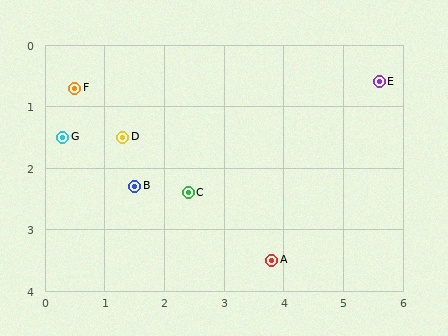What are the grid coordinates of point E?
Point E is at approximately (5.6, 0.6).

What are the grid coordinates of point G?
Point G is at approximately (0.3, 1.5).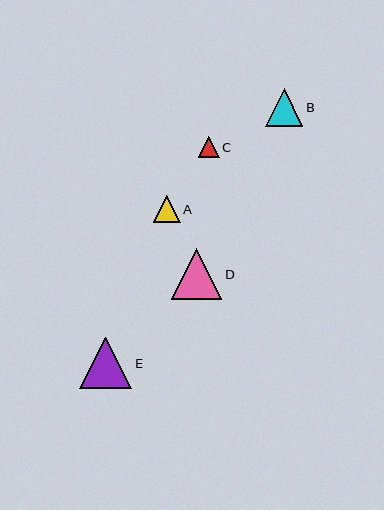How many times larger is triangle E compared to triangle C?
Triangle E is approximately 2.5 times the size of triangle C.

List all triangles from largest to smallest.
From largest to smallest: E, D, B, A, C.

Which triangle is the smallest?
Triangle C is the smallest with a size of approximately 21 pixels.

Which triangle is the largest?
Triangle E is the largest with a size of approximately 52 pixels.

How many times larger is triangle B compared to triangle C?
Triangle B is approximately 1.8 times the size of triangle C.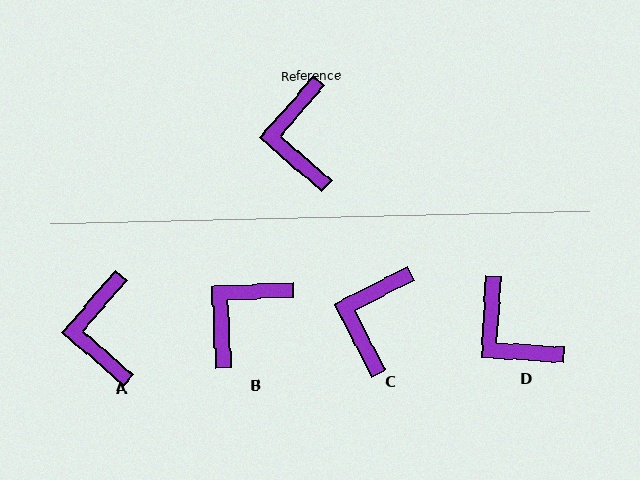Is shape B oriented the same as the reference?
No, it is off by about 46 degrees.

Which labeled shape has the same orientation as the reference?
A.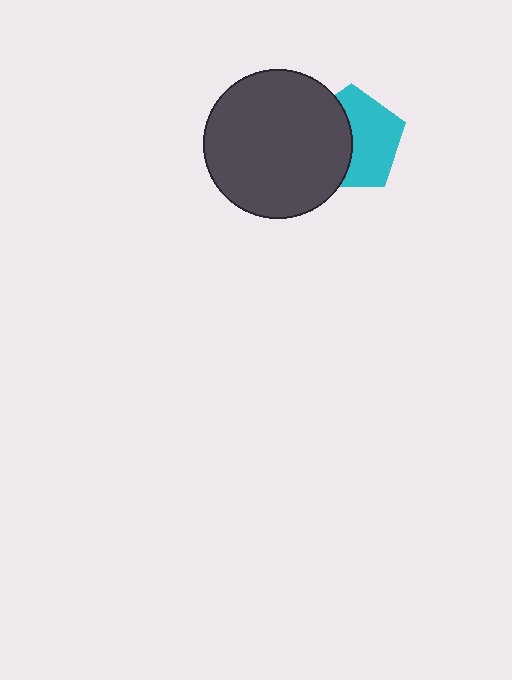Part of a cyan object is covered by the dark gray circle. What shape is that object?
It is a pentagon.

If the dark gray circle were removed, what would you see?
You would see the complete cyan pentagon.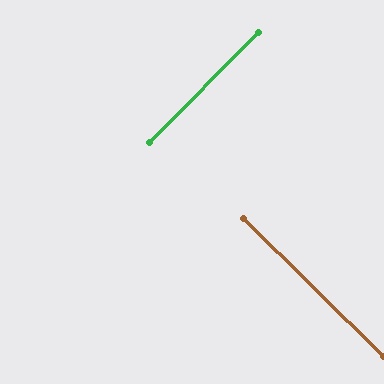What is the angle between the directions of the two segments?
Approximately 90 degrees.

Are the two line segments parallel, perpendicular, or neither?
Perpendicular — they meet at approximately 90°.